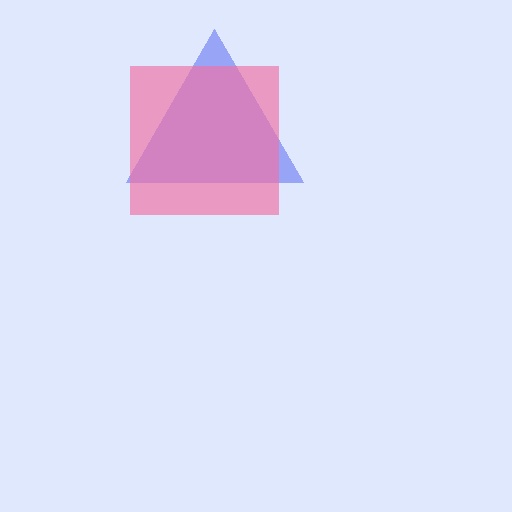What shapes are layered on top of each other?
The layered shapes are: a blue triangle, a pink square.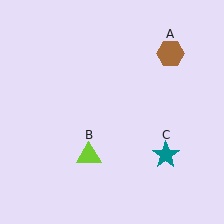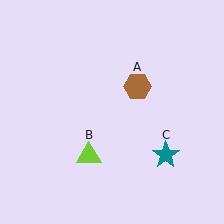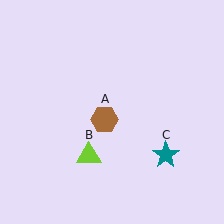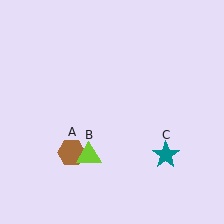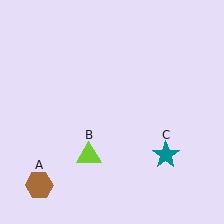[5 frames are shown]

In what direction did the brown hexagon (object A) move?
The brown hexagon (object A) moved down and to the left.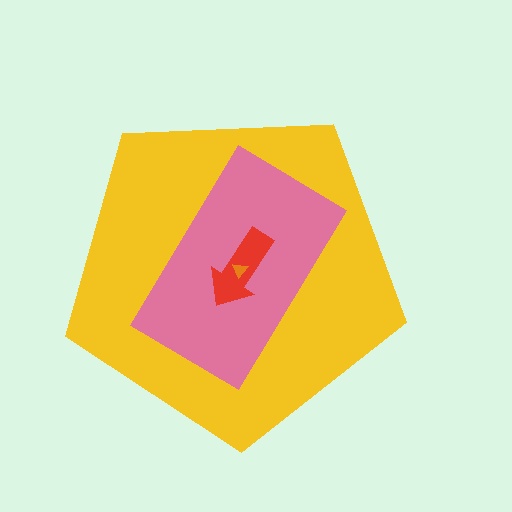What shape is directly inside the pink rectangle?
The red arrow.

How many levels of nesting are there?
4.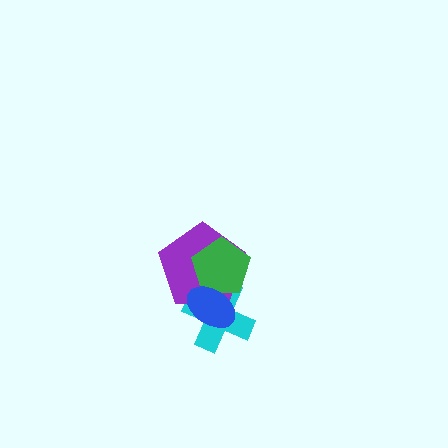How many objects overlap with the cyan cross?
3 objects overlap with the cyan cross.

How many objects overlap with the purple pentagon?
3 objects overlap with the purple pentagon.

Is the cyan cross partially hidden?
Yes, it is partially covered by another shape.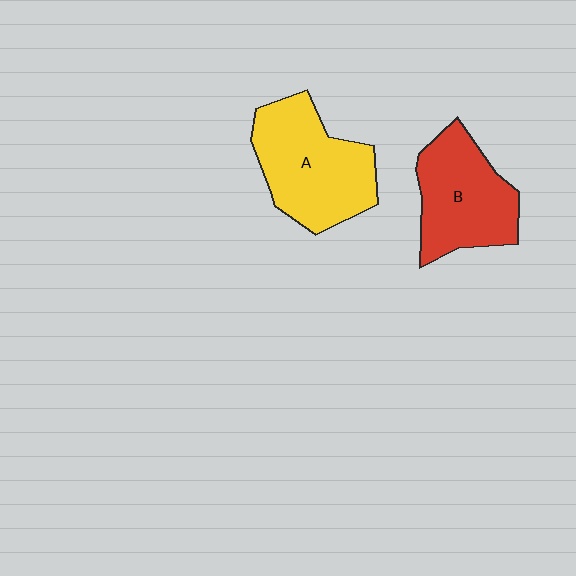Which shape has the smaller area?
Shape B (red).